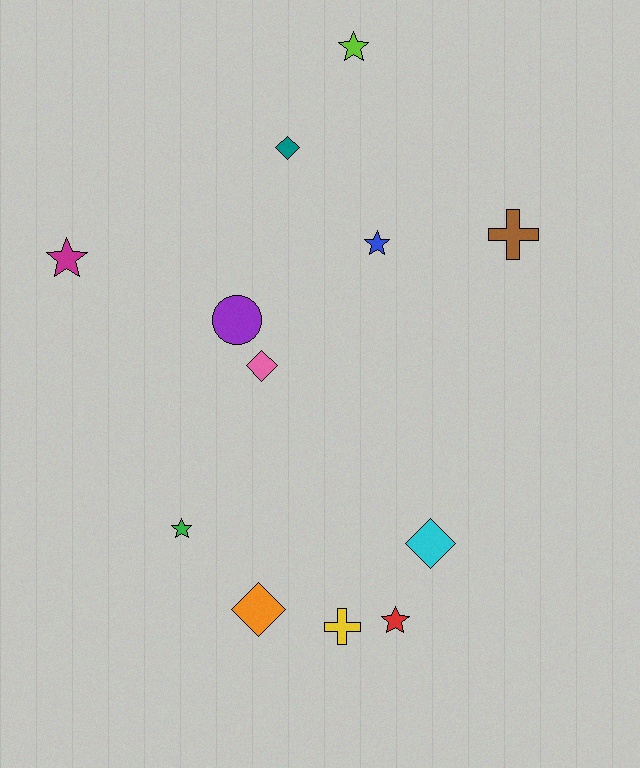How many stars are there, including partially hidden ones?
There are 5 stars.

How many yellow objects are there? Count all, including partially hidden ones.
There is 1 yellow object.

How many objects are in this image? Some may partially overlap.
There are 12 objects.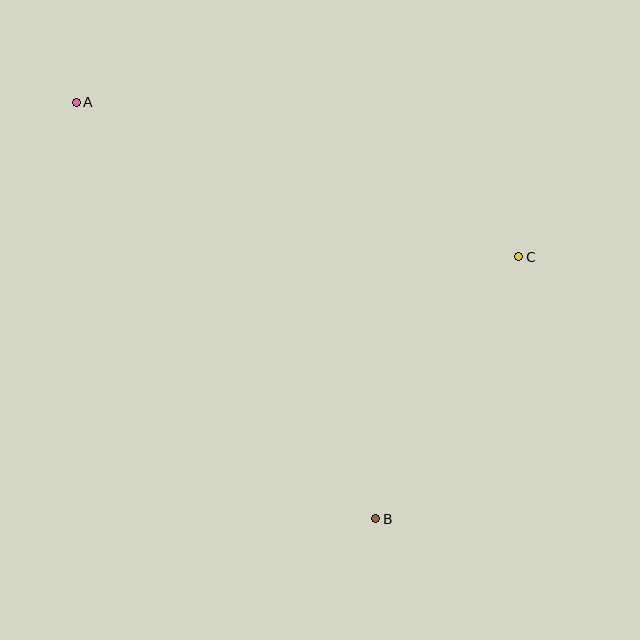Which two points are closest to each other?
Points B and C are closest to each other.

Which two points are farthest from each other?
Points A and B are farthest from each other.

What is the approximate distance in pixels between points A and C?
The distance between A and C is approximately 469 pixels.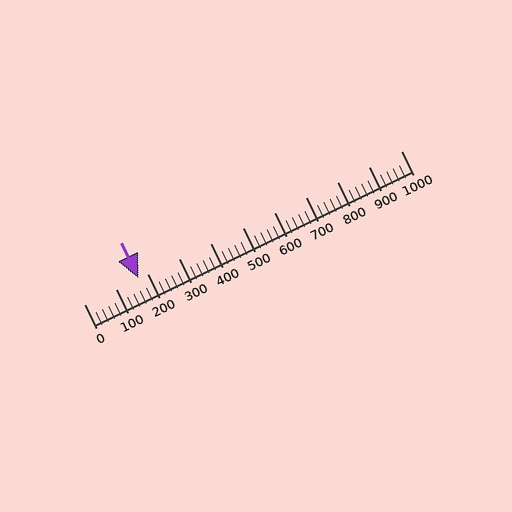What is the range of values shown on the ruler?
The ruler shows values from 0 to 1000.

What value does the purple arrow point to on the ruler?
The purple arrow points to approximately 172.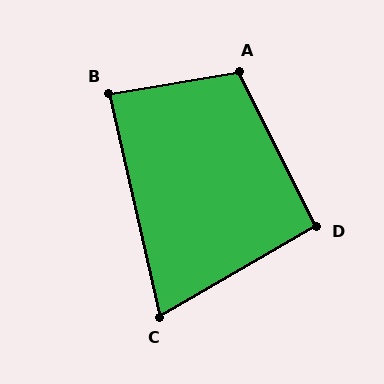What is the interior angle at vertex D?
Approximately 94 degrees (approximately right).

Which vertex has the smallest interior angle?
C, at approximately 73 degrees.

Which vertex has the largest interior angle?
A, at approximately 107 degrees.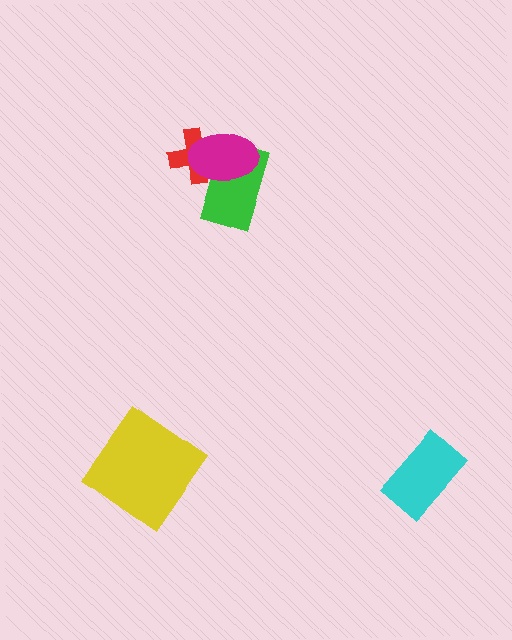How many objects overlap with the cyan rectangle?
0 objects overlap with the cyan rectangle.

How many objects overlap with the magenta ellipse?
2 objects overlap with the magenta ellipse.